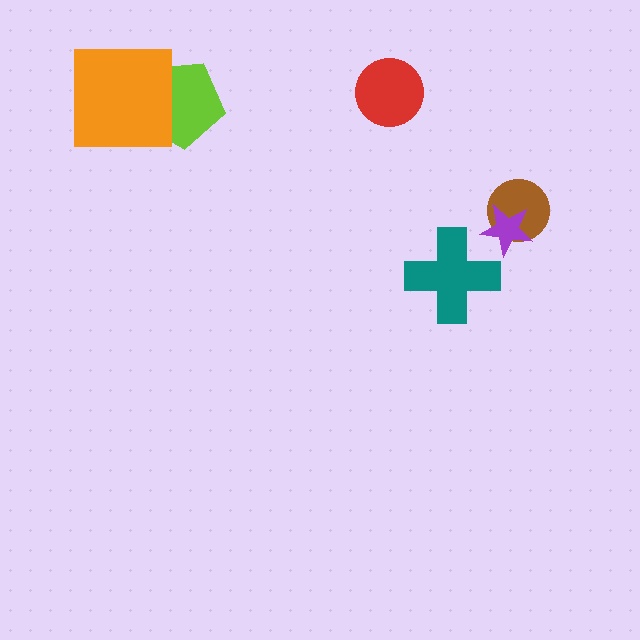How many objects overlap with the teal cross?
0 objects overlap with the teal cross.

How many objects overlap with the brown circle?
1 object overlaps with the brown circle.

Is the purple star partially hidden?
No, no other shape covers it.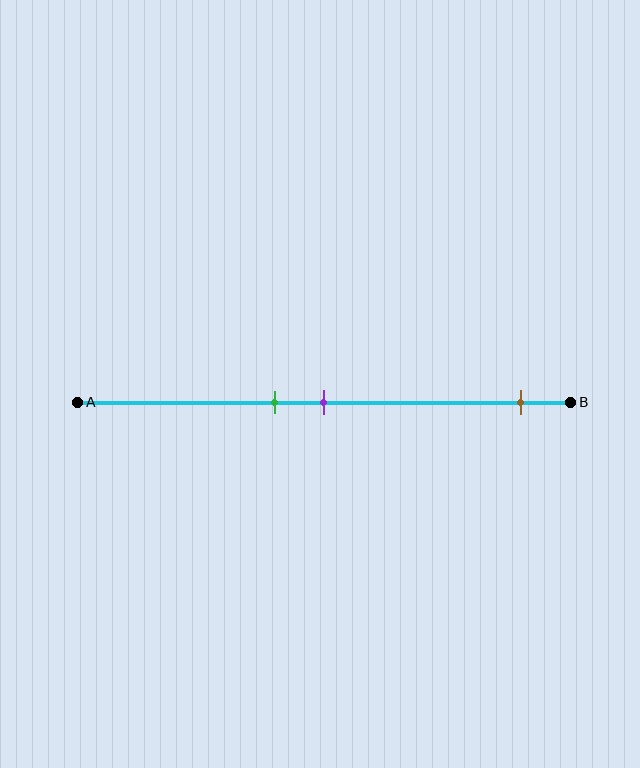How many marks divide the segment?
There are 3 marks dividing the segment.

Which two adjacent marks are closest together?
The green and purple marks are the closest adjacent pair.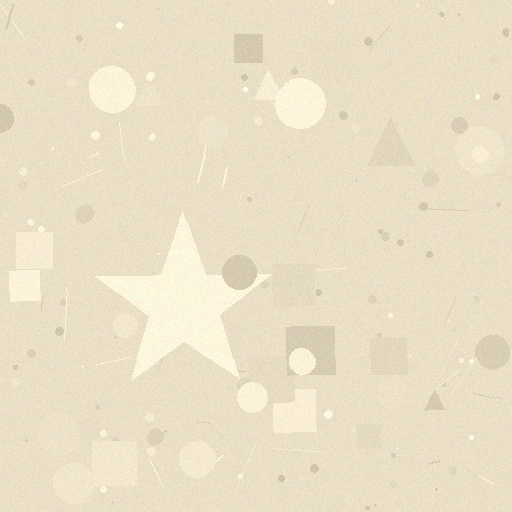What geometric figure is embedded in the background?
A star is embedded in the background.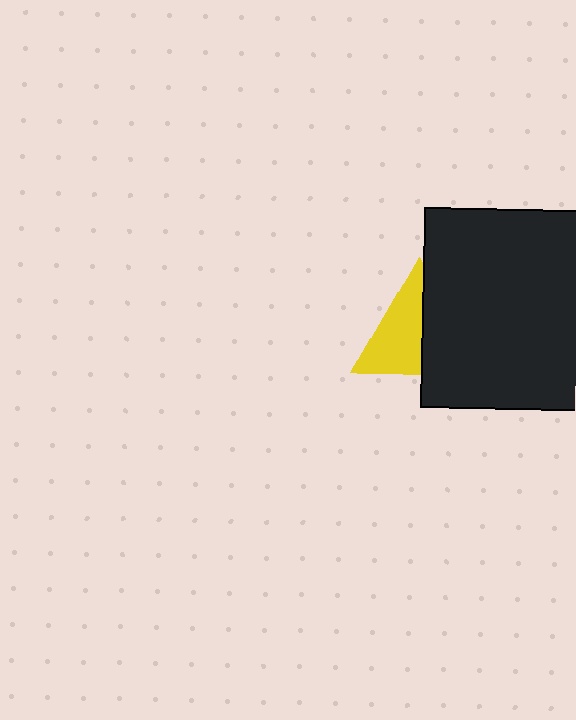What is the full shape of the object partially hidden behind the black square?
The partially hidden object is a yellow triangle.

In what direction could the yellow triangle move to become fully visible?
The yellow triangle could move left. That would shift it out from behind the black square entirely.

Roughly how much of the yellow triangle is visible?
About half of it is visible (roughly 55%).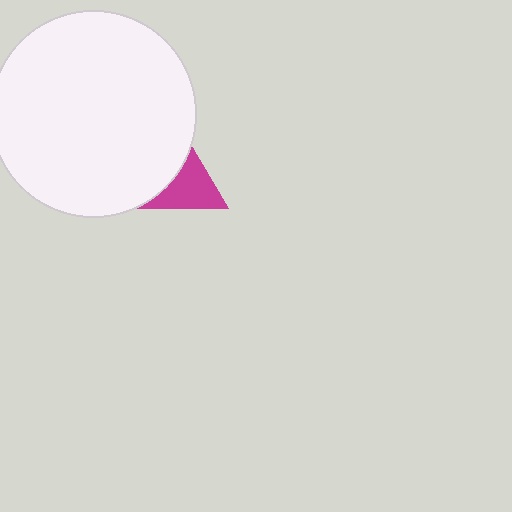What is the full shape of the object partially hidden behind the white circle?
The partially hidden object is a magenta triangle.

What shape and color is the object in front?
The object in front is a white circle.